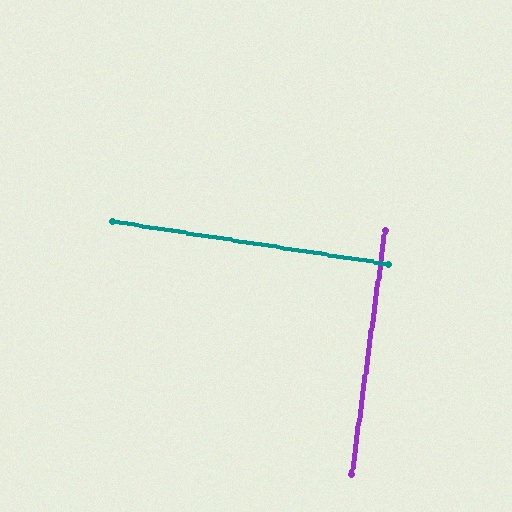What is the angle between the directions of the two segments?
Approximately 89 degrees.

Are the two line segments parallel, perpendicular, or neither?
Perpendicular — they meet at approximately 89°.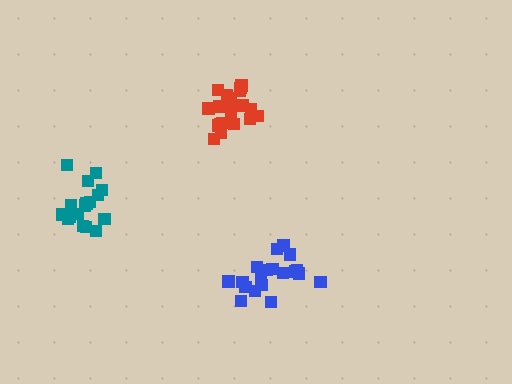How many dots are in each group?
Group 1: 20 dots, Group 2: 17 dots, Group 3: 20 dots (57 total).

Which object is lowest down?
The blue cluster is bottommost.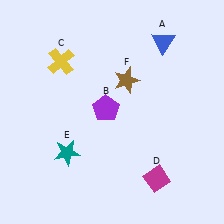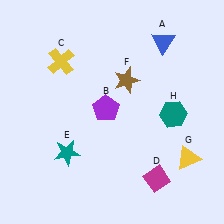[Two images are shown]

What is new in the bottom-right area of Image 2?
A teal hexagon (H) was added in the bottom-right area of Image 2.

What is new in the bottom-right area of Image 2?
A yellow triangle (G) was added in the bottom-right area of Image 2.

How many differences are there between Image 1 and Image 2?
There are 2 differences between the two images.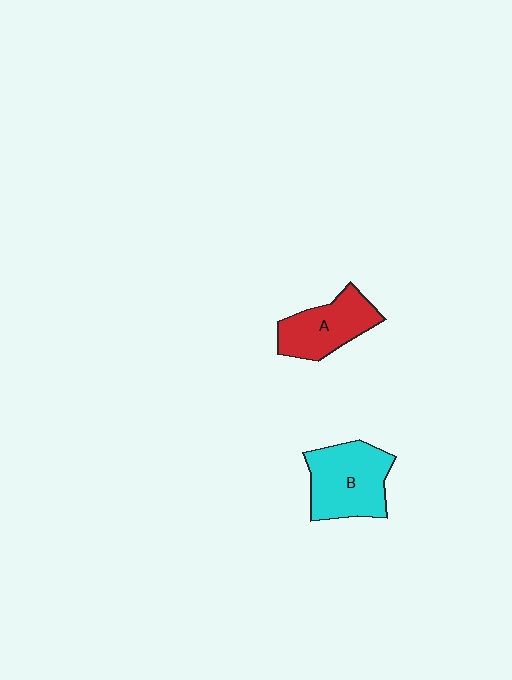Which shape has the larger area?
Shape B (cyan).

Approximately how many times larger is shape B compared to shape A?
Approximately 1.2 times.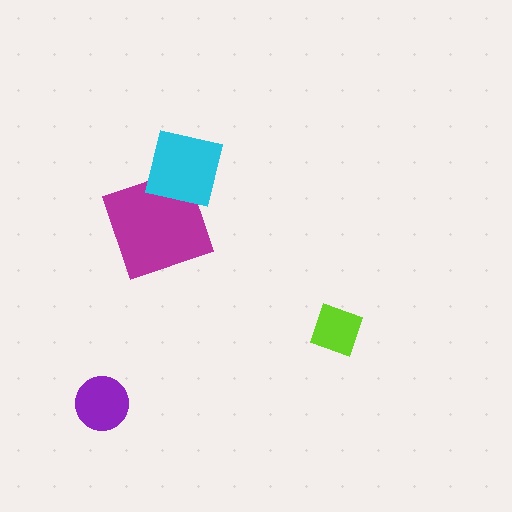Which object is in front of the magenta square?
The cyan square is in front of the magenta square.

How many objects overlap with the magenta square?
1 object overlaps with the magenta square.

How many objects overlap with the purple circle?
0 objects overlap with the purple circle.